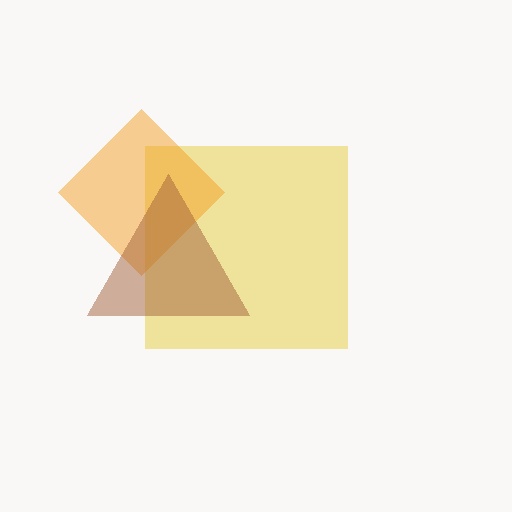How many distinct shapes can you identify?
There are 3 distinct shapes: a yellow square, an orange diamond, a brown triangle.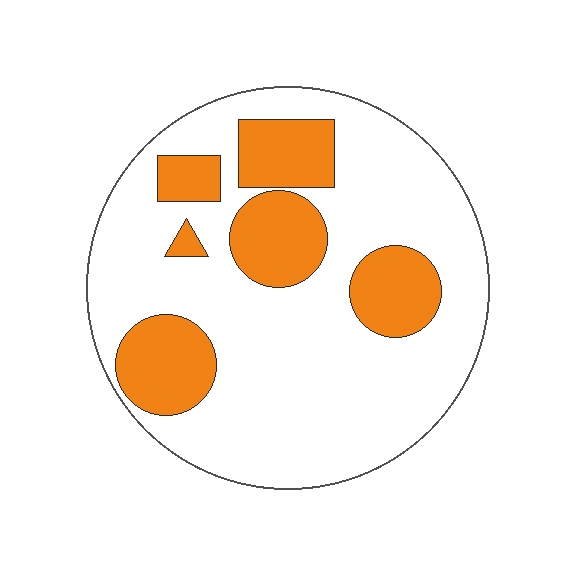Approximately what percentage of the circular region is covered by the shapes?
Approximately 25%.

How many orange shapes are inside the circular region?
6.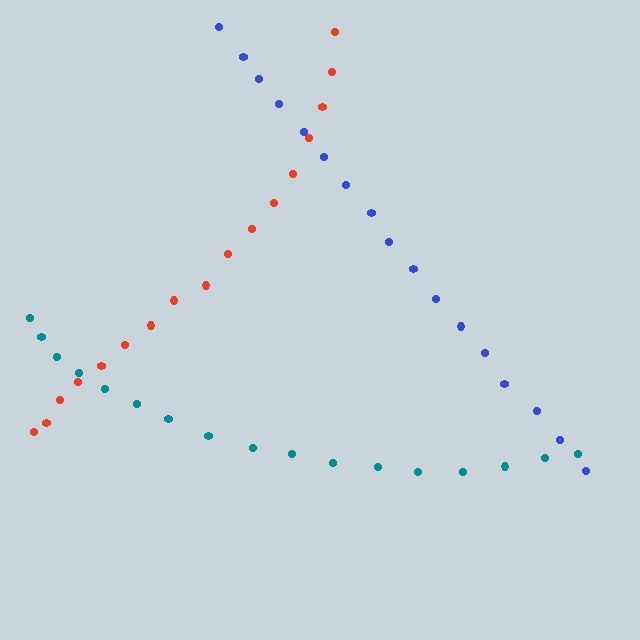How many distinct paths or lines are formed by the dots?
There are 3 distinct paths.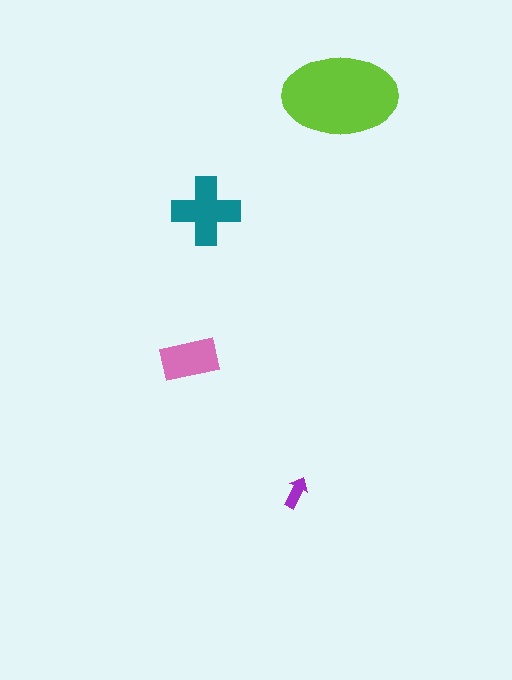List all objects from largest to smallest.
The lime ellipse, the teal cross, the pink rectangle, the purple arrow.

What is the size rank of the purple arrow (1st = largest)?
4th.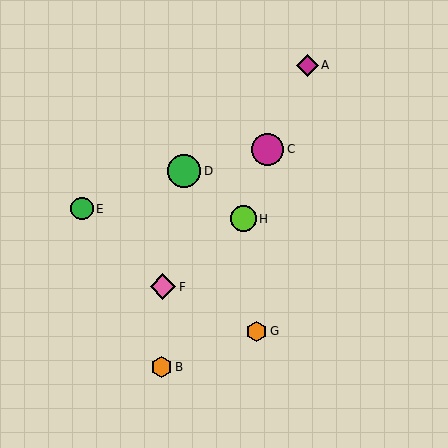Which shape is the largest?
The green circle (labeled D) is the largest.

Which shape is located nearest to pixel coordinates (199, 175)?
The green circle (labeled D) at (184, 171) is nearest to that location.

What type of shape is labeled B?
Shape B is an orange hexagon.